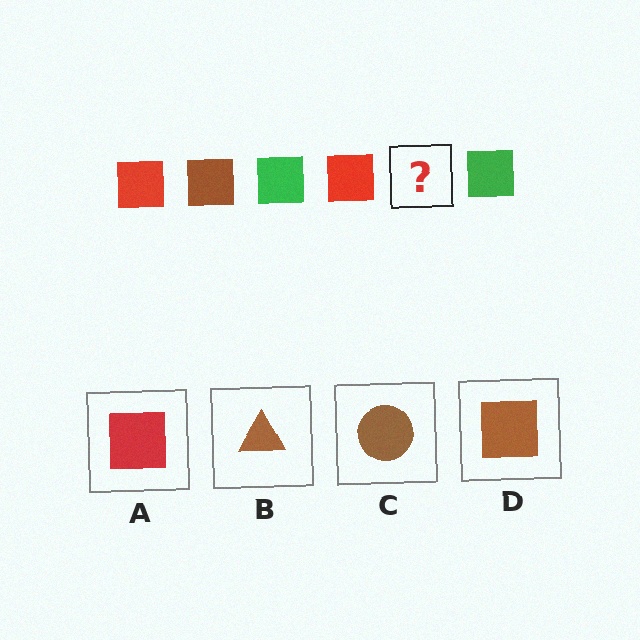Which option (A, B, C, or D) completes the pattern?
D.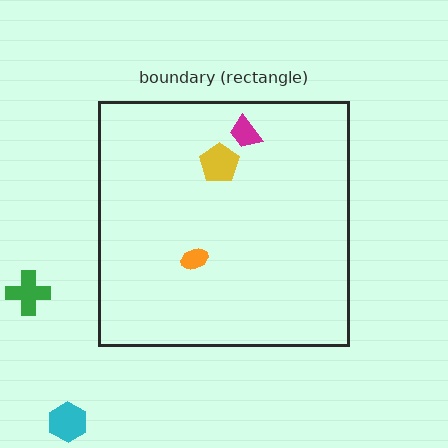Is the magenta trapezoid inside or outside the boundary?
Inside.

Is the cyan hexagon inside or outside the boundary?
Outside.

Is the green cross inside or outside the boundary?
Outside.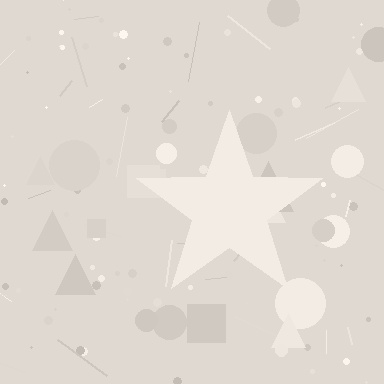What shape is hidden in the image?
A star is hidden in the image.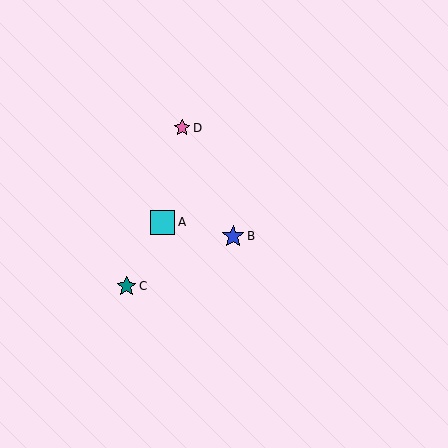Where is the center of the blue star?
The center of the blue star is at (233, 236).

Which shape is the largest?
The cyan square (labeled A) is the largest.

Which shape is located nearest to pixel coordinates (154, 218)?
The cyan square (labeled A) at (162, 222) is nearest to that location.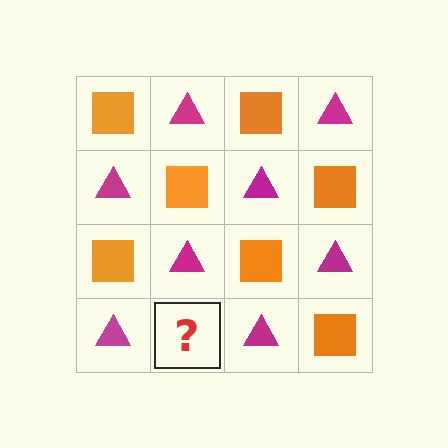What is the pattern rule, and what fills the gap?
The rule is that it alternates orange square and magenta triangle in a checkerboard pattern. The gap should be filled with an orange square.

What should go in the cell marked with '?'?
The missing cell should contain an orange square.